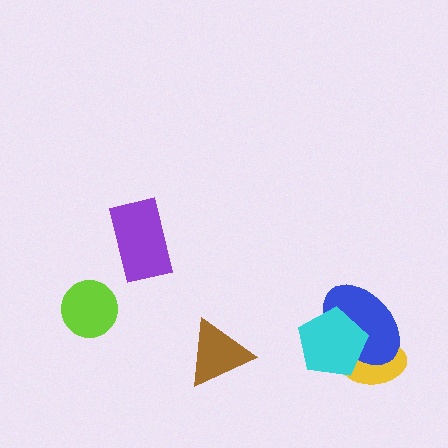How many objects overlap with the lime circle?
0 objects overlap with the lime circle.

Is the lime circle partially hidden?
No, no other shape covers it.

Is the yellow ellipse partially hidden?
Yes, it is partially covered by another shape.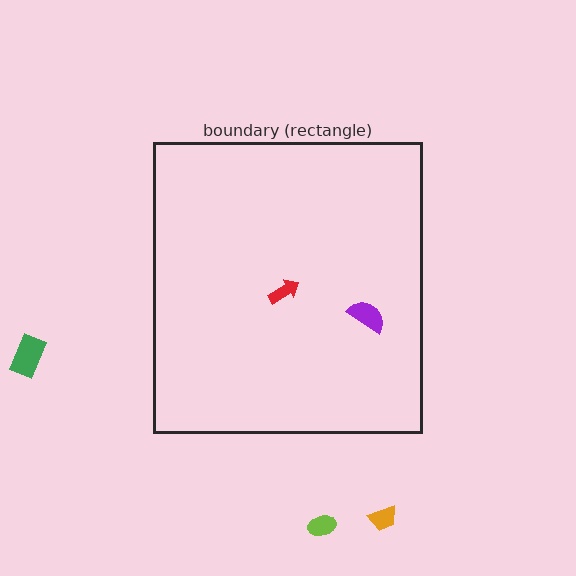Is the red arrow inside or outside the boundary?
Inside.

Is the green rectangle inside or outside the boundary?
Outside.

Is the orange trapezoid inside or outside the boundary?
Outside.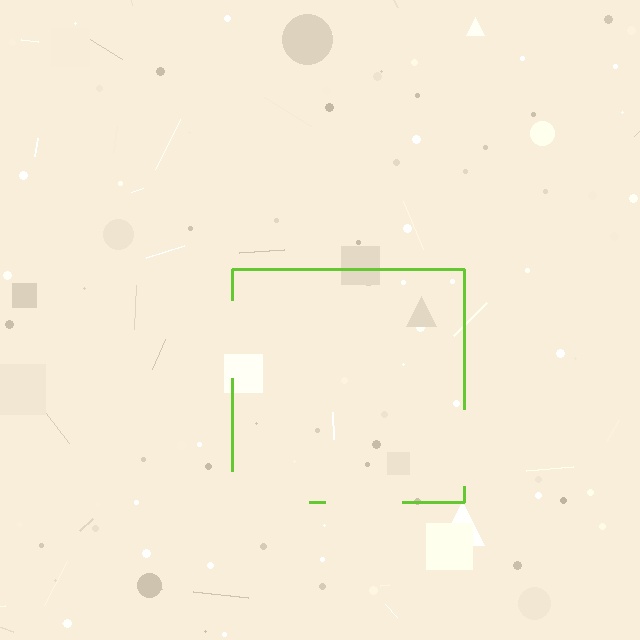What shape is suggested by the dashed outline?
The dashed outline suggests a square.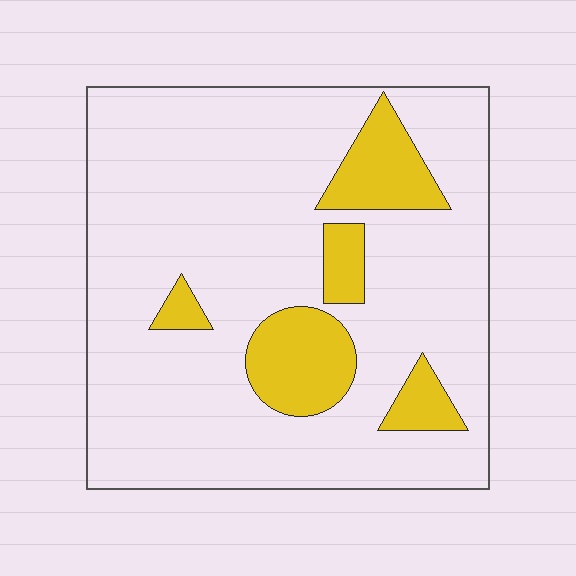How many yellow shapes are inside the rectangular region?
5.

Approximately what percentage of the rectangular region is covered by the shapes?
Approximately 15%.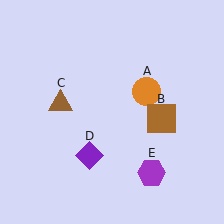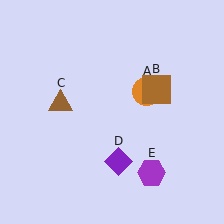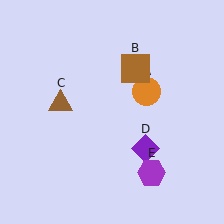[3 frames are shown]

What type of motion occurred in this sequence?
The brown square (object B), purple diamond (object D) rotated counterclockwise around the center of the scene.